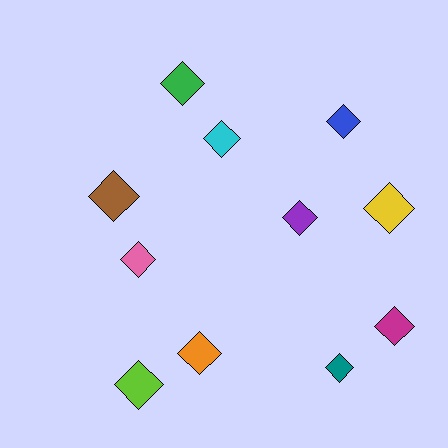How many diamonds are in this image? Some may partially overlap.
There are 11 diamonds.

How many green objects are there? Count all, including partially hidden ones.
There is 1 green object.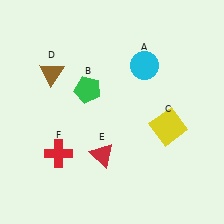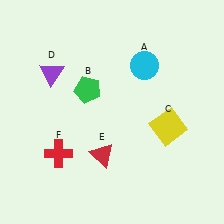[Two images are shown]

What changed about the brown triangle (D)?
In Image 1, D is brown. In Image 2, it changed to purple.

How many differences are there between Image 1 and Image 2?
There is 1 difference between the two images.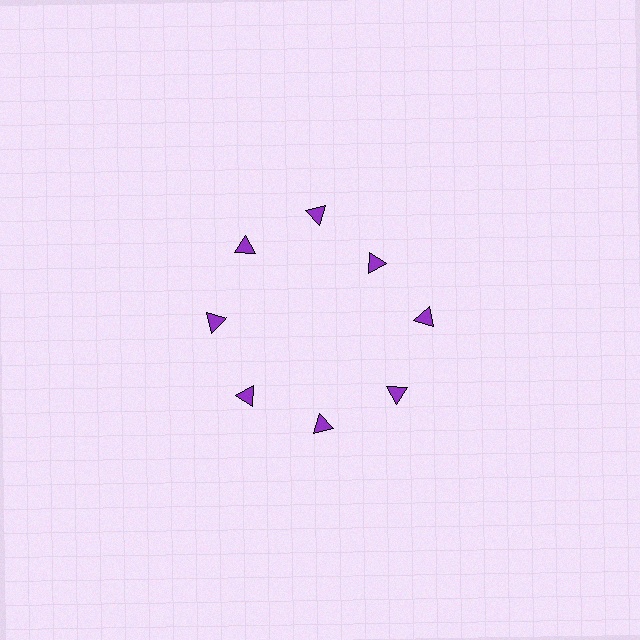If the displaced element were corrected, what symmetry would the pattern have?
It would have 8-fold rotational symmetry — the pattern would map onto itself every 45 degrees.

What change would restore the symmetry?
The symmetry would be restored by moving it outward, back onto the ring so that all 8 triangles sit at equal angles and equal distance from the center.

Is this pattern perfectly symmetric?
No. The 8 purple triangles are arranged in a ring, but one element near the 2 o'clock position is pulled inward toward the center, breaking the 8-fold rotational symmetry.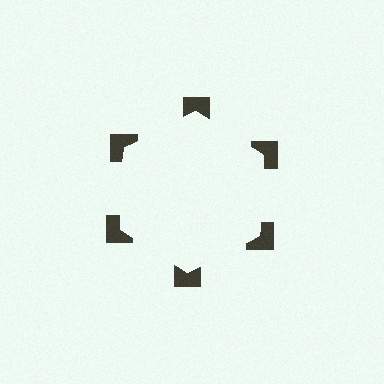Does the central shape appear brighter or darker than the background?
It typically appears slightly brighter than the background, even though no actual brightness change is drawn.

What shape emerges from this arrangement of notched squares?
An illusory hexagon — its edges are inferred from the aligned wedge cuts in the notched squares, not physically drawn.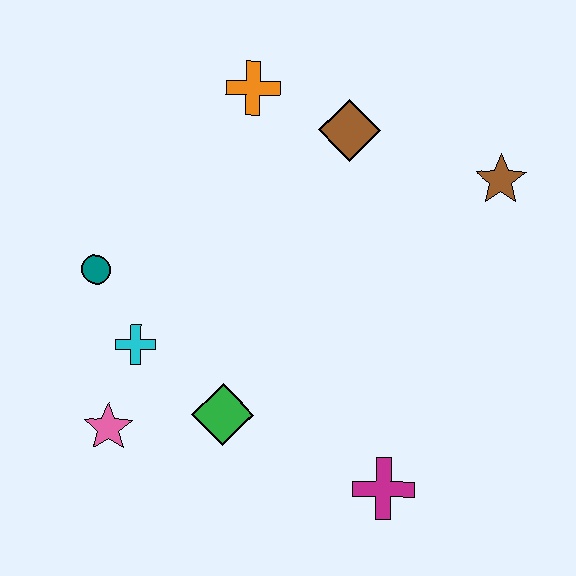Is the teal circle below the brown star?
Yes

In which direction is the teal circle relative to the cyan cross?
The teal circle is above the cyan cross.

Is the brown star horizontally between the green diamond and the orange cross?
No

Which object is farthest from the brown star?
The pink star is farthest from the brown star.